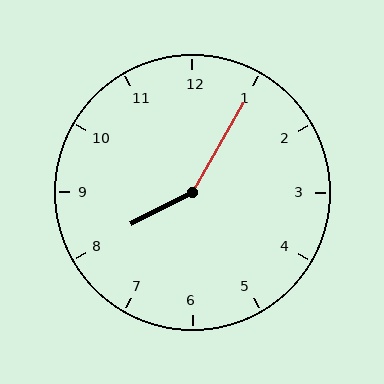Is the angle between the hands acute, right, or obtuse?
It is obtuse.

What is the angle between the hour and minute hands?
Approximately 148 degrees.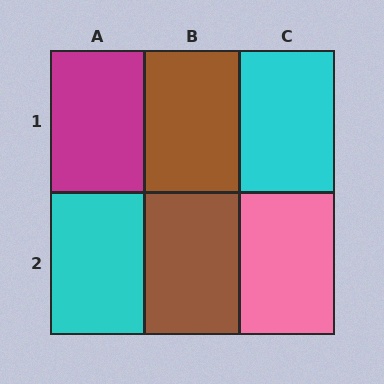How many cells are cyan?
2 cells are cyan.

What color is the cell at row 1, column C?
Cyan.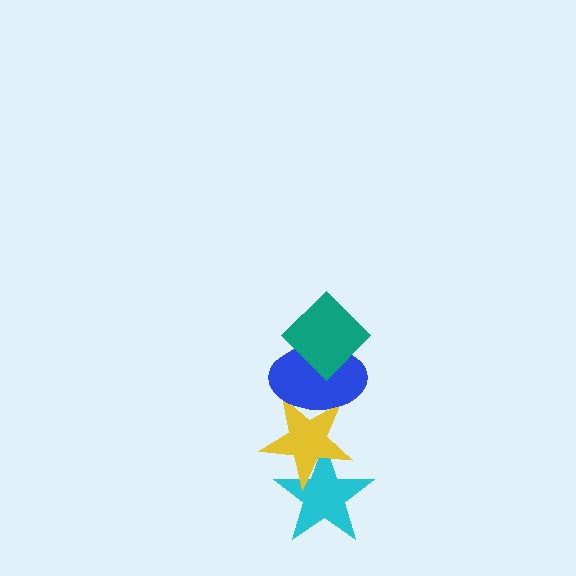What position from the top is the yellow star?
The yellow star is 3rd from the top.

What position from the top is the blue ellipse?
The blue ellipse is 2nd from the top.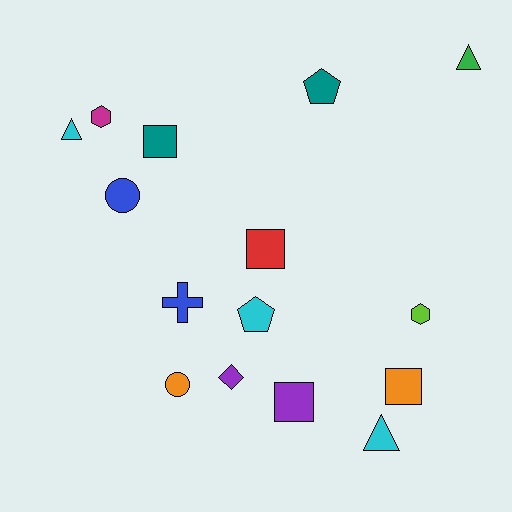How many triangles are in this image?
There are 3 triangles.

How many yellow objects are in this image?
There are no yellow objects.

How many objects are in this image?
There are 15 objects.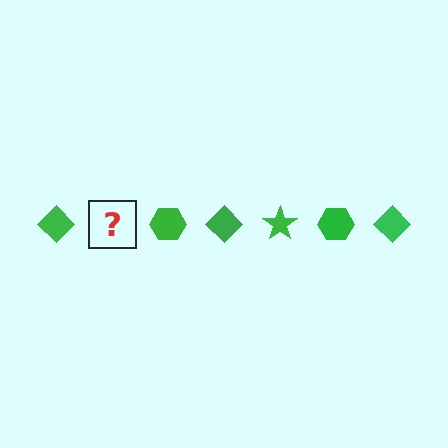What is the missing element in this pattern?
The missing element is a green star.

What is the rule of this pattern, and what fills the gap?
The rule is that the pattern cycles through diamond, star, hexagon shapes in green. The gap should be filled with a green star.